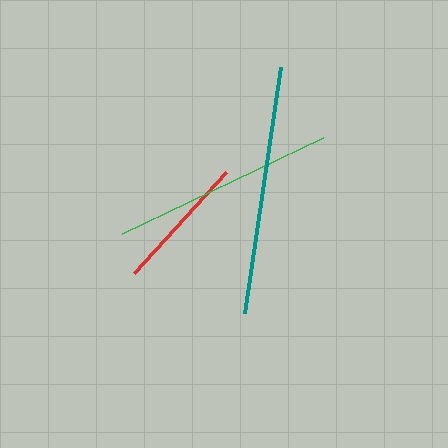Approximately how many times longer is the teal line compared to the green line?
The teal line is approximately 1.1 times the length of the green line.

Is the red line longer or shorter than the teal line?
The teal line is longer than the red line.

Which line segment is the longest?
The teal line is the longest at approximately 248 pixels.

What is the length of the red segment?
The red segment is approximately 136 pixels long.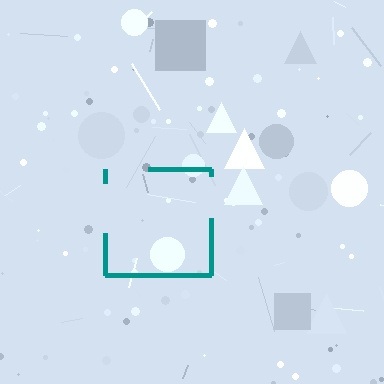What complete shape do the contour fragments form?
The contour fragments form a square.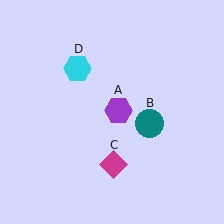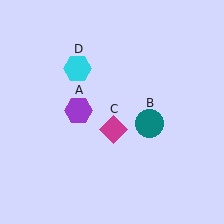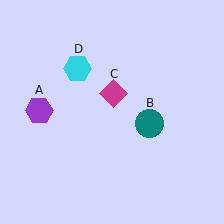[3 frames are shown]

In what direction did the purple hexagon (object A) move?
The purple hexagon (object A) moved left.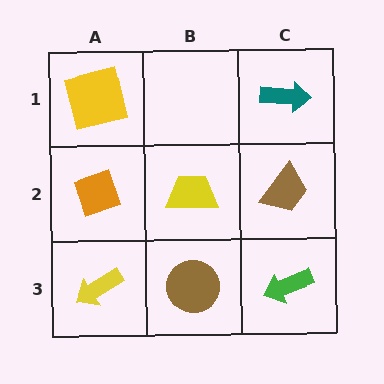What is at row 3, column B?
A brown circle.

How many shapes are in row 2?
3 shapes.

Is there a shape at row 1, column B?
No, that cell is empty.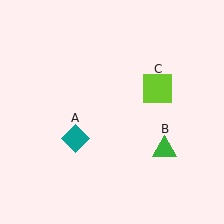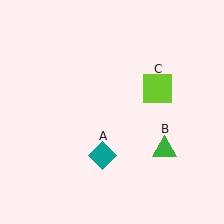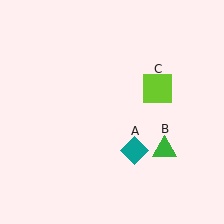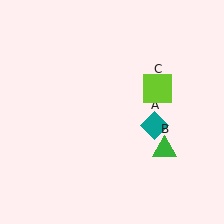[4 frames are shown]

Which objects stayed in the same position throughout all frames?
Green triangle (object B) and lime square (object C) remained stationary.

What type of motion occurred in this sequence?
The teal diamond (object A) rotated counterclockwise around the center of the scene.